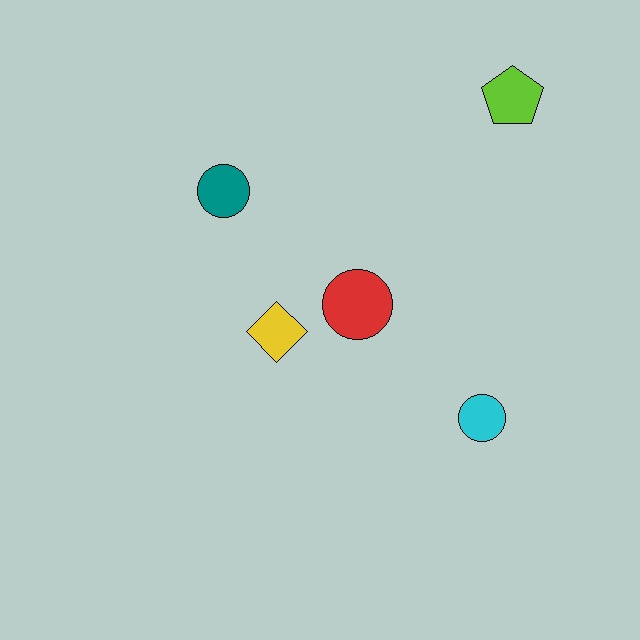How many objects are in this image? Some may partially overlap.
There are 5 objects.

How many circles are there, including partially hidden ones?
There are 3 circles.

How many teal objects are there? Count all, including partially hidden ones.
There is 1 teal object.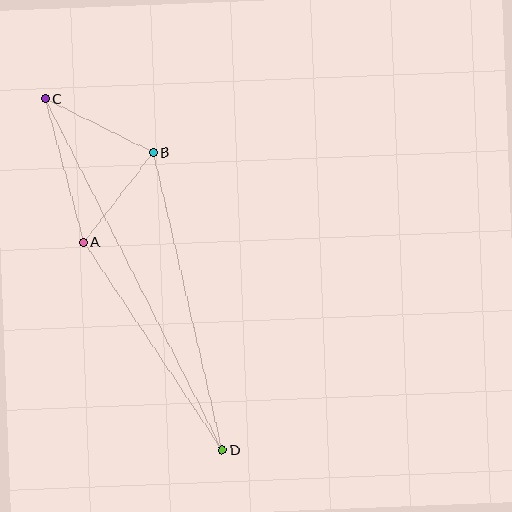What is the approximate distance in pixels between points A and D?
The distance between A and D is approximately 250 pixels.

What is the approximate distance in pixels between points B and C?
The distance between B and C is approximately 121 pixels.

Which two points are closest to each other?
Points A and B are closest to each other.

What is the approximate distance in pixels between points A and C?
The distance between A and C is approximately 149 pixels.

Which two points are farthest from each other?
Points C and D are farthest from each other.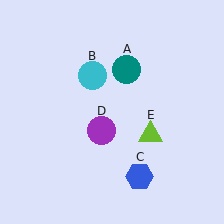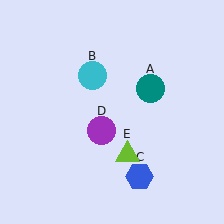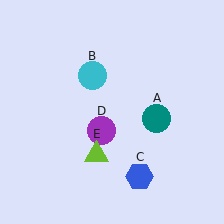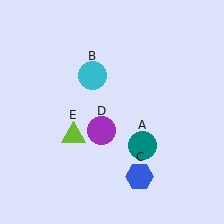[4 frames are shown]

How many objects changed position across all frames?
2 objects changed position: teal circle (object A), lime triangle (object E).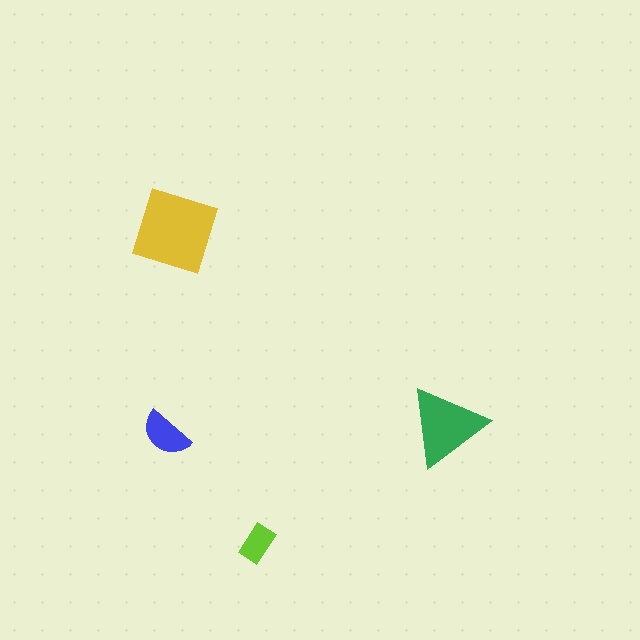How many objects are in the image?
There are 4 objects in the image.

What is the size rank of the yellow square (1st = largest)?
1st.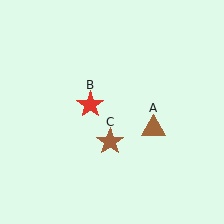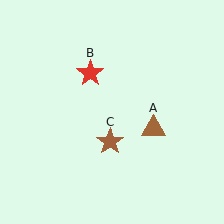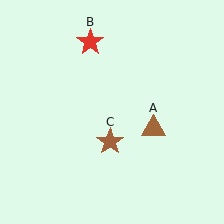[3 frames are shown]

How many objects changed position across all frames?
1 object changed position: red star (object B).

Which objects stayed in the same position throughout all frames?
Brown triangle (object A) and brown star (object C) remained stationary.